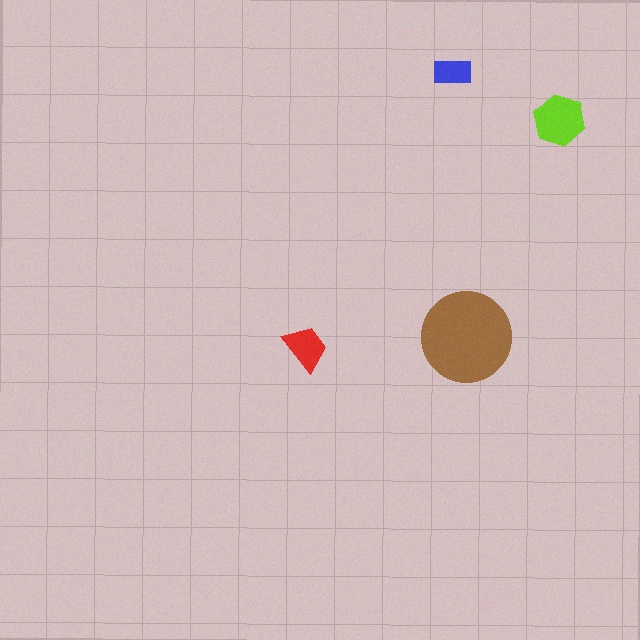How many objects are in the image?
There are 4 objects in the image.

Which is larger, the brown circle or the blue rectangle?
The brown circle.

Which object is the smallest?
The blue rectangle.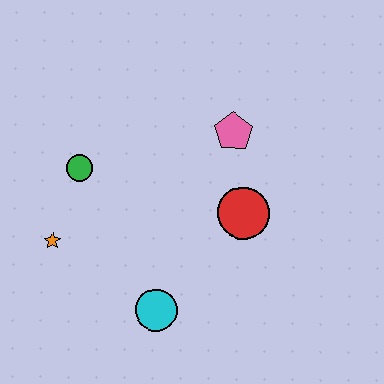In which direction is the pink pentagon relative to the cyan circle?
The pink pentagon is above the cyan circle.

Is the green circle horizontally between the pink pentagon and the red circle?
No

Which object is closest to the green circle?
The orange star is closest to the green circle.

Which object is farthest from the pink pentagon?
The orange star is farthest from the pink pentagon.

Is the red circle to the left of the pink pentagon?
No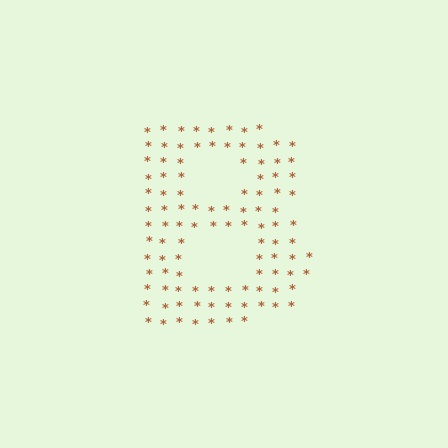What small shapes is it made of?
It is made of small asterisks.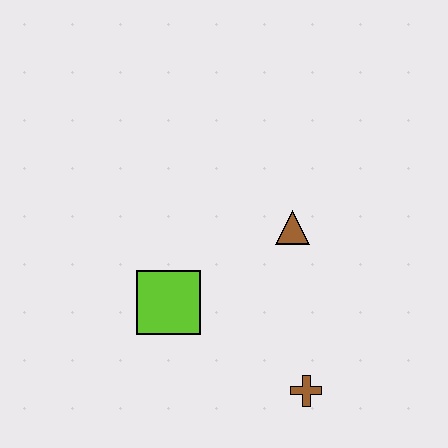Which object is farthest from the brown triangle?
The brown cross is farthest from the brown triangle.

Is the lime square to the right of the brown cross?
No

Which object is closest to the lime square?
The brown triangle is closest to the lime square.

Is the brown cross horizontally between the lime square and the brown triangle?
No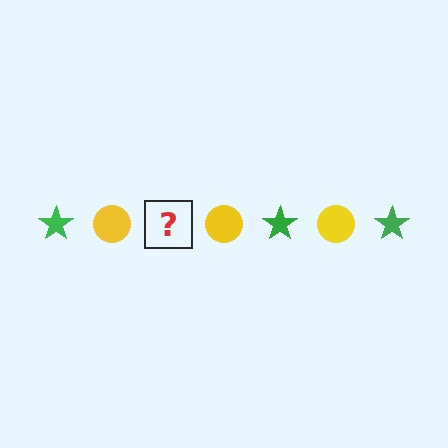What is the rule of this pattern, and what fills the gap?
The rule is that the pattern alternates between green star and yellow circle. The gap should be filled with a green star.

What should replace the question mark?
The question mark should be replaced with a green star.